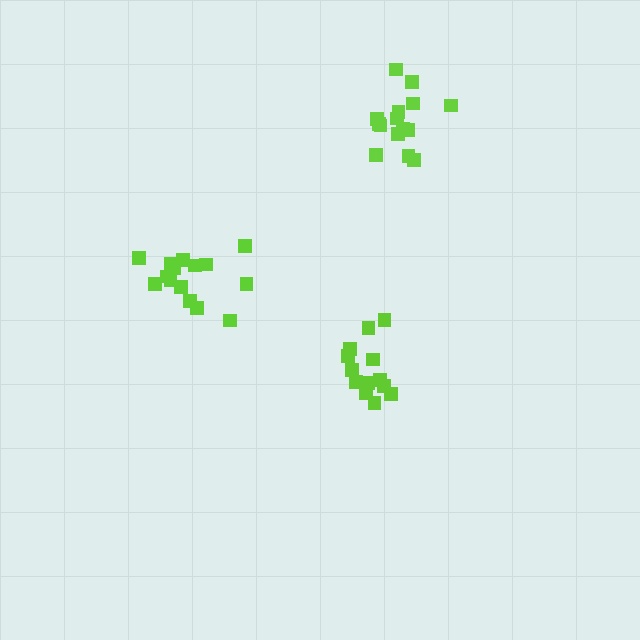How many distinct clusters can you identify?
There are 3 distinct clusters.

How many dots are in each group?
Group 1: 13 dots, Group 2: 15 dots, Group 3: 15 dots (43 total).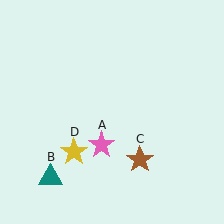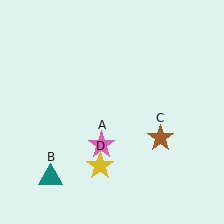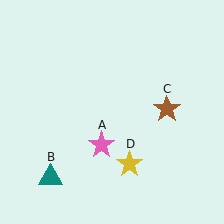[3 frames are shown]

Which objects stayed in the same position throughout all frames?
Pink star (object A) and teal triangle (object B) remained stationary.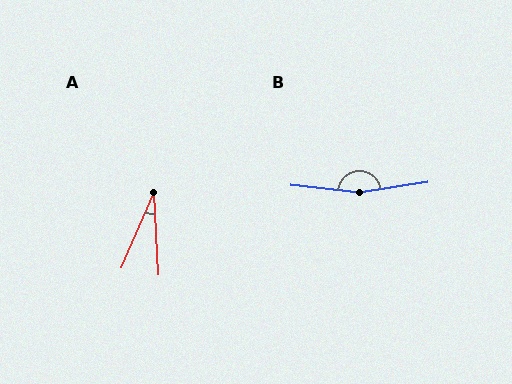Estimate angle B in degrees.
Approximately 165 degrees.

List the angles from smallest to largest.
A (27°), B (165°).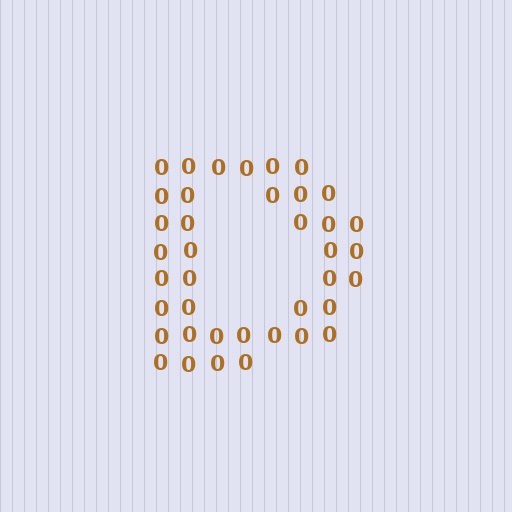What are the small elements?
The small elements are digit 0's.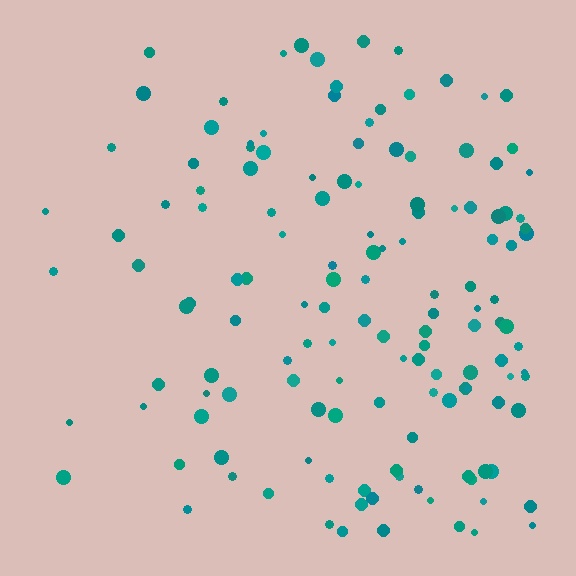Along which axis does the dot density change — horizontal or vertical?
Horizontal.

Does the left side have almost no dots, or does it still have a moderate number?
Still a moderate number, just noticeably fewer than the right.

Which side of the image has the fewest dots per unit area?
The left.